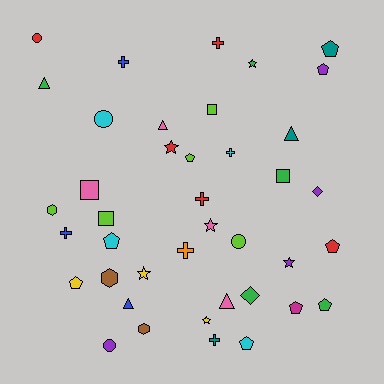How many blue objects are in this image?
There are 3 blue objects.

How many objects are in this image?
There are 40 objects.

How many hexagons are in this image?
There are 3 hexagons.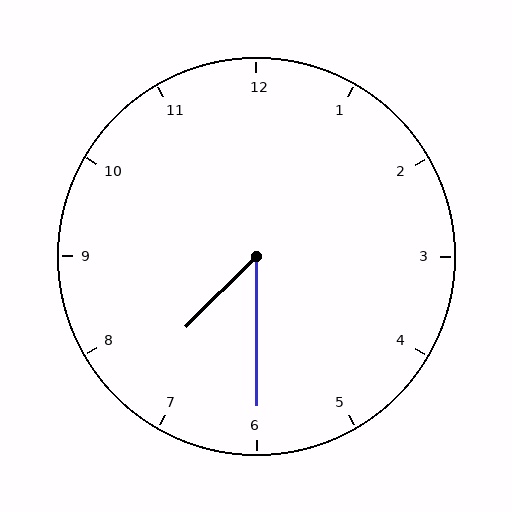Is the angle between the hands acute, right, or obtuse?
It is acute.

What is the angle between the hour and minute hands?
Approximately 45 degrees.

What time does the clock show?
7:30.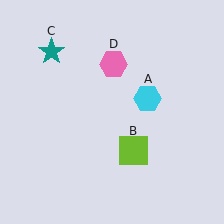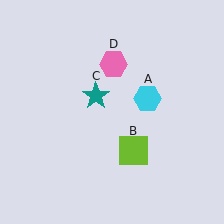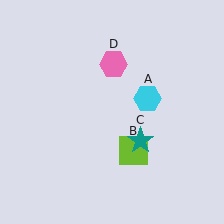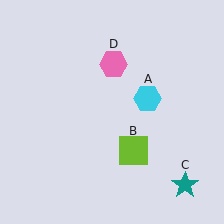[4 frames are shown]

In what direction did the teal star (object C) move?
The teal star (object C) moved down and to the right.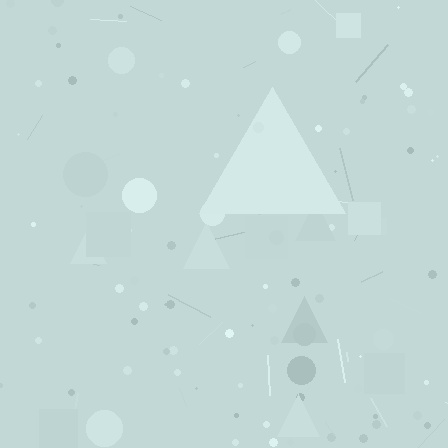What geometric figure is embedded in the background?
A triangle is embedded in the background.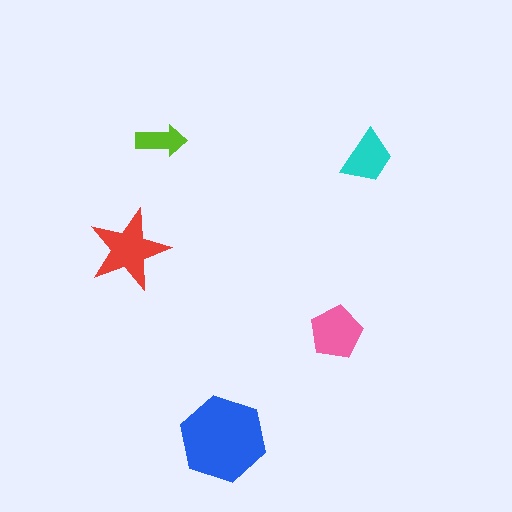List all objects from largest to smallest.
The blue hexagon, the red star, the pink pentagon, the cyan trapezoid, the lime arrow.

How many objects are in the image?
There are 5 objects in the image.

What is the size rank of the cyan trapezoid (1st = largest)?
4th.